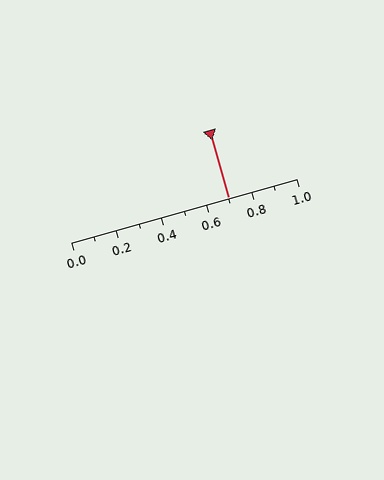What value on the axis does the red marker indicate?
The marker indicates approximately 0.7.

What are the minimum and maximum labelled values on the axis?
The axis runs from 0.0 to 1.0.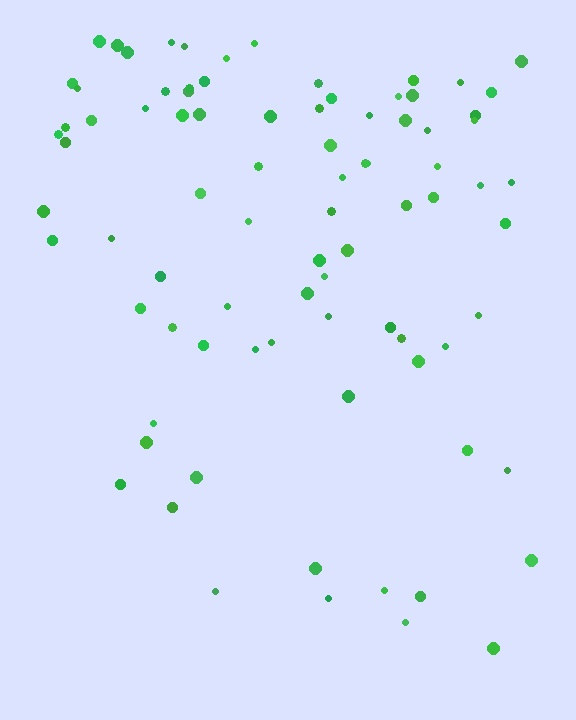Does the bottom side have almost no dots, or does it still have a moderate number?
Still a moderate number, just noticeably fewer than the top.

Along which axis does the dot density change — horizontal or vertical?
Vertical.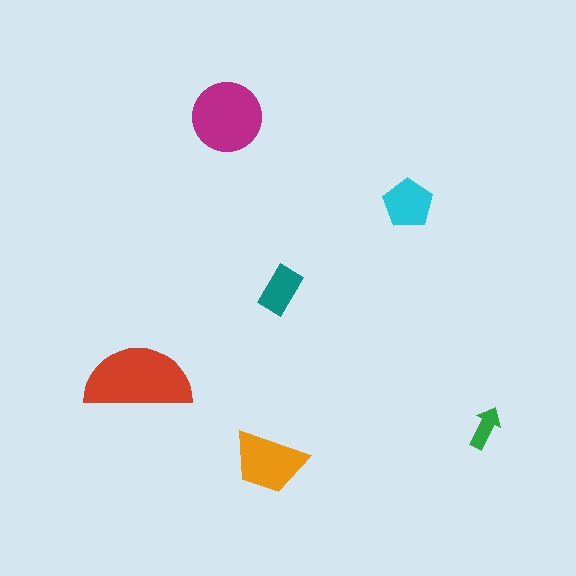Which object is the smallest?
The green arrow.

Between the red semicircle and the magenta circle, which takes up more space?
The red semicircle.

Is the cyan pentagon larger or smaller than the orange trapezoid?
Smaller.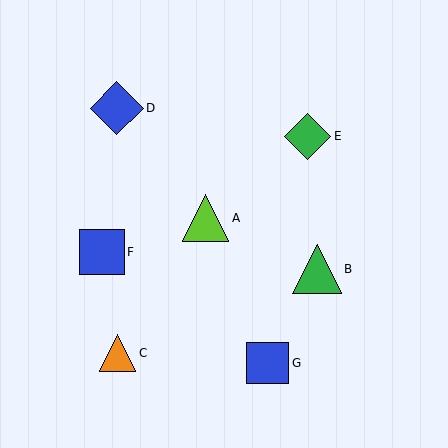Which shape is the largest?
The blue diamond (labeled D) is the largest.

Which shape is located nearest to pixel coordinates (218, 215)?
The lime triangle (labeled A) at (206, 218) is nearest to that location.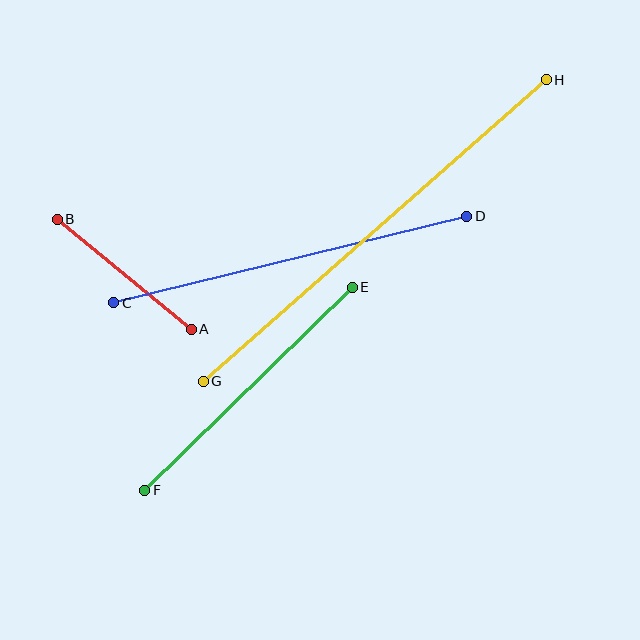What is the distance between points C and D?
The distance is approximately 364 pixels.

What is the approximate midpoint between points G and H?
The midpoint is at approximately (375, 230) pixels.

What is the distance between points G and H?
The distance is approximately 457 pixels.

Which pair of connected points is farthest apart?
Points G and H are farthest apart.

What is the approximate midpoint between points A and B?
The midpoint is at approximately (124, 274) pixels.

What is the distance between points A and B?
The distance is approximately 173 pixels.